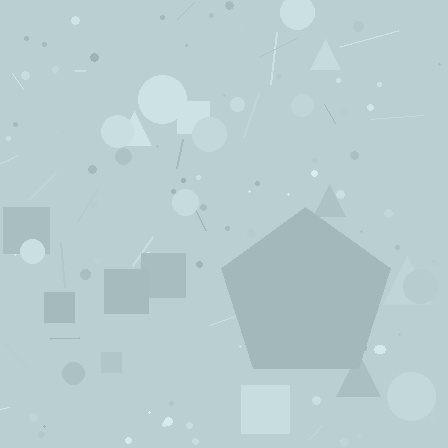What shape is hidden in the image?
A pentagon is hidden in the image.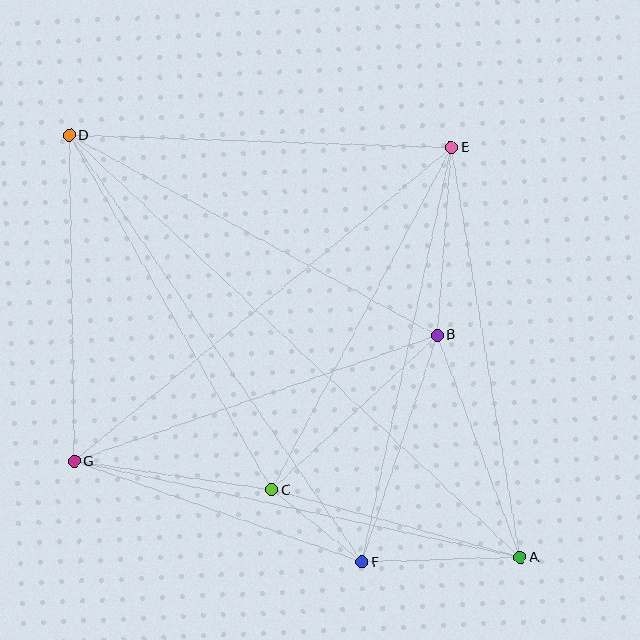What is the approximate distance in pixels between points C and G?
The distance between C and G is approximately 200 pixels.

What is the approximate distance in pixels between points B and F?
The distance between B and F is approximately 239 pixels.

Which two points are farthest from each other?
Points A and D are farthest from each other.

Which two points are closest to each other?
Points C and F are closest to each other.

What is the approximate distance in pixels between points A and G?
The distance between A and G is approximately 456 pixels.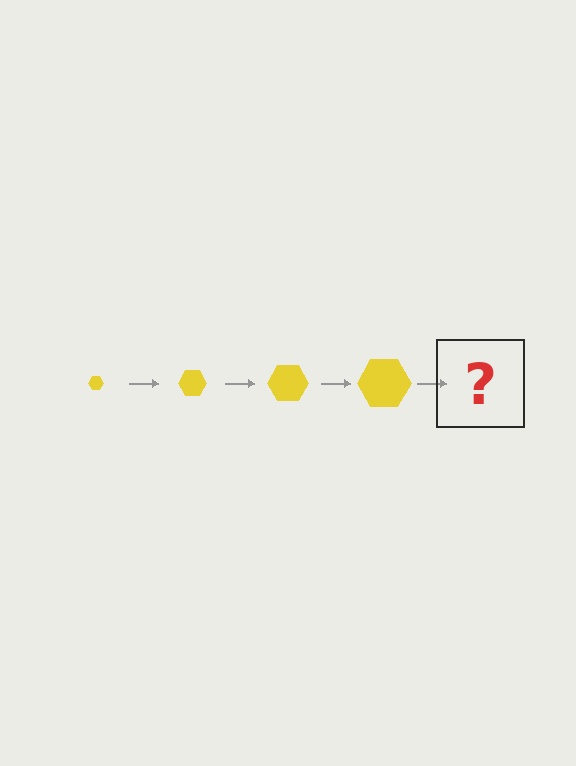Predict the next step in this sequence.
The next step is a yellow hexagon, larger than the previous one.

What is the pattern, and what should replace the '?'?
The pattern is that the hexagon gets progressively larger each step. The '?' should be a yellow hexagon, larger than the previous one.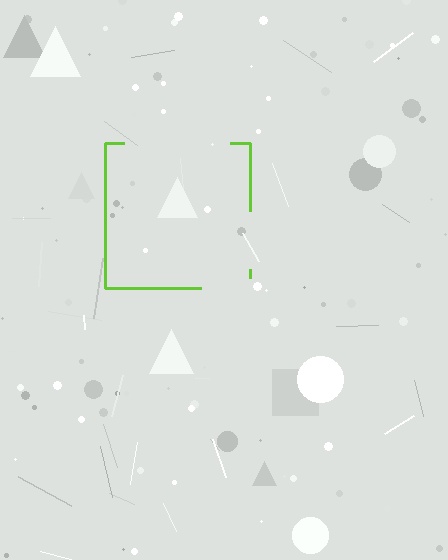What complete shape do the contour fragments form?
The contour fragments form a square.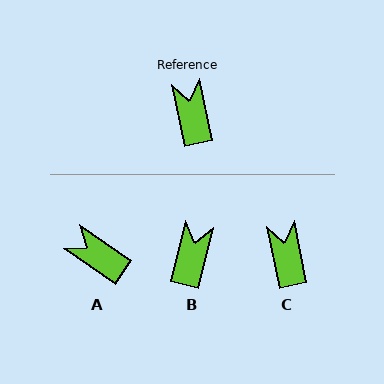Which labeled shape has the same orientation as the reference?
C.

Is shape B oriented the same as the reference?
No, it is off by about 25 degrees.